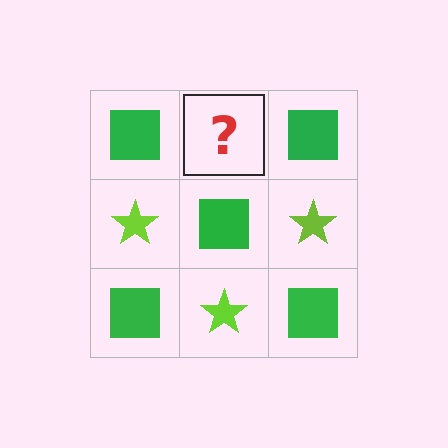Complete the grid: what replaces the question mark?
The question mark should be replaced with a lime star.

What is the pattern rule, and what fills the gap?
The rule is that it alternates green square and lime star in a checkerboard pattern. The gap should be filled with a lime star.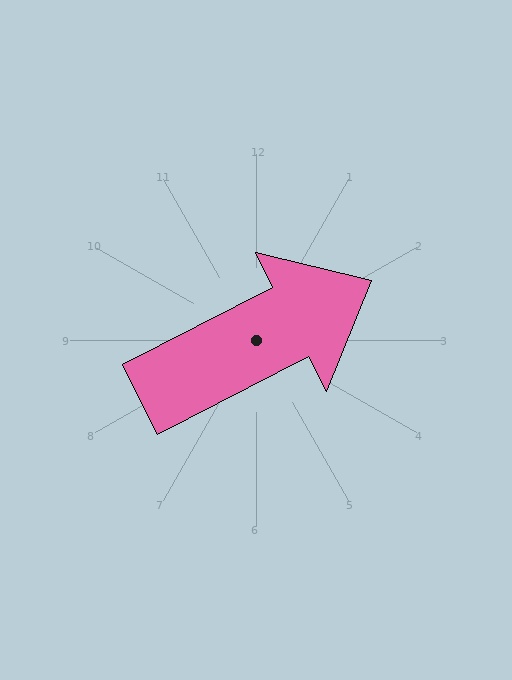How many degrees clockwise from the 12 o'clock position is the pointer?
Approximately 63 degrees.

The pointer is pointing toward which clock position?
Roughly 2 o'clock.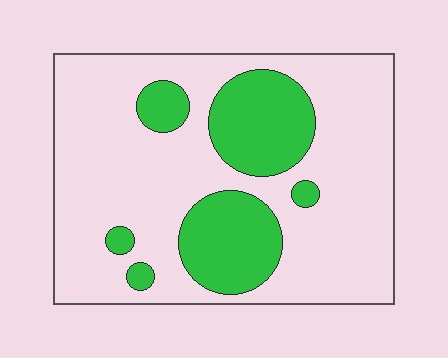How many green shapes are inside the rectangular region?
6.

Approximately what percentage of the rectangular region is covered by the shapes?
Approximately 25%.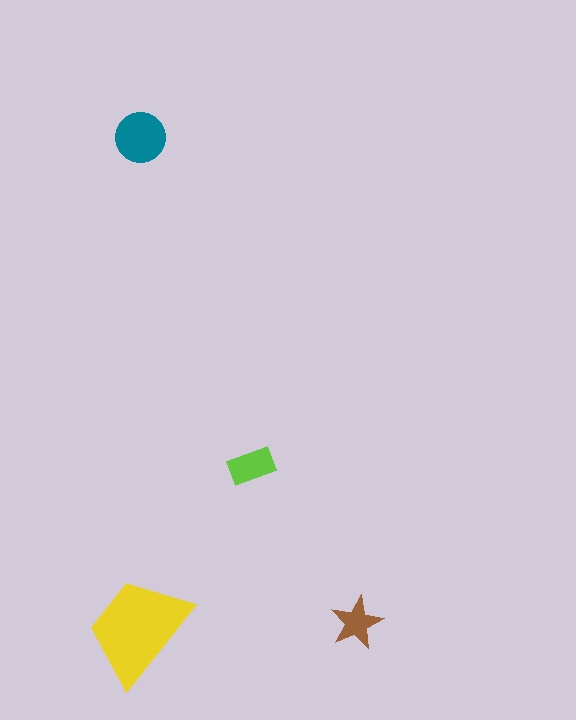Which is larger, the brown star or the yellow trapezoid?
The yellow trapezoid.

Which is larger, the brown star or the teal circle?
The teal circle.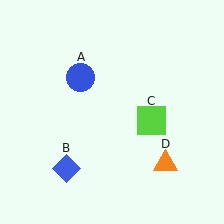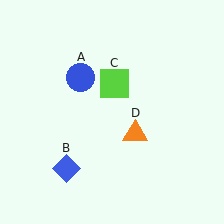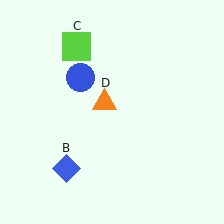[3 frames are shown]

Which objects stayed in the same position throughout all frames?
Blue circle (object A) and blue diamond (object B) remained stationary.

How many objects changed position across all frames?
2 objects changed position: lime square (object C), orange triangle (object D).